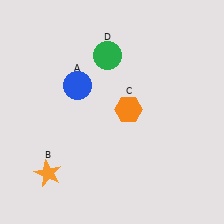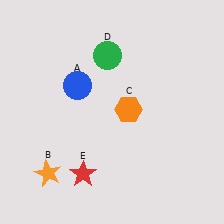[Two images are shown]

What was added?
A red star (E) was added in Image 2.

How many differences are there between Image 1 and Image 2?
There is 1 difference between the two images.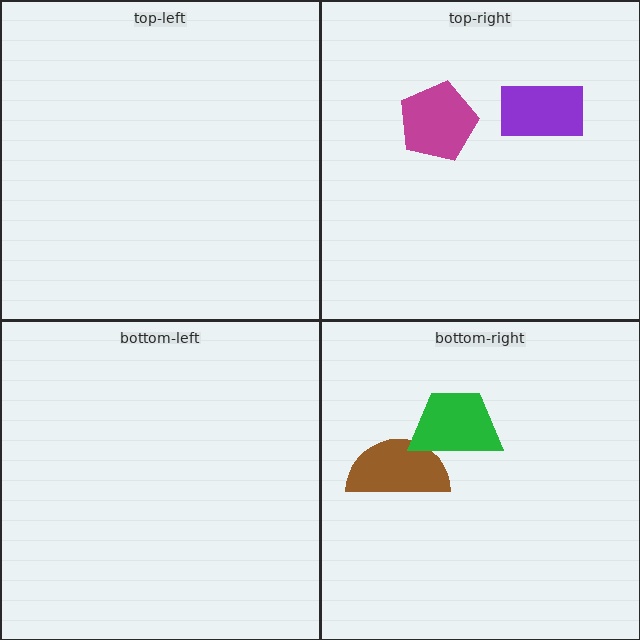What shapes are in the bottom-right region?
The brown semicircle, the green trapezoid.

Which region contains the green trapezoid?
The bottom-right region.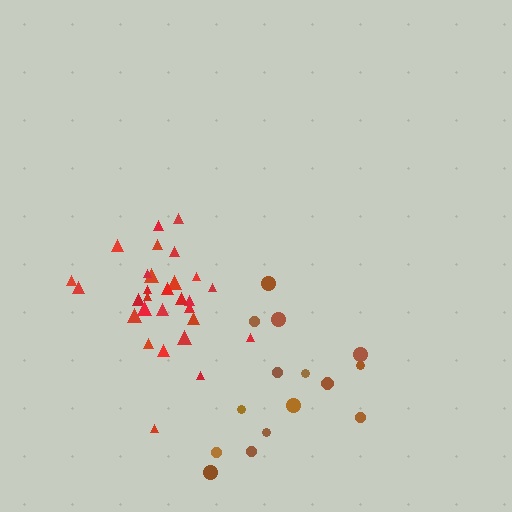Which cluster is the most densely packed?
Red.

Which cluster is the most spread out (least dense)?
Brown.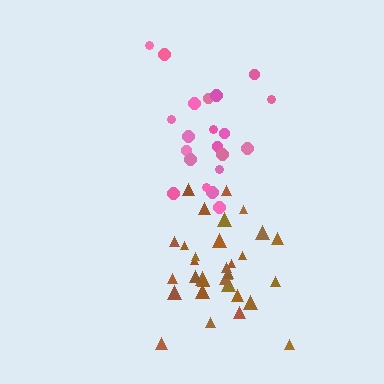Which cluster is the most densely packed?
Brown.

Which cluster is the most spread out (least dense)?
Pink.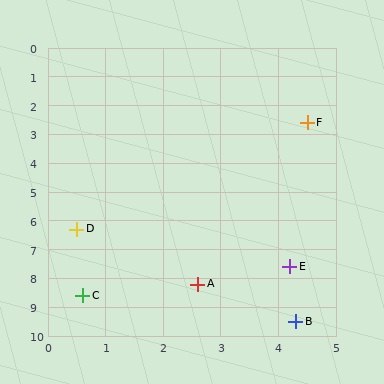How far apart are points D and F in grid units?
Points D and F are about 5.4 grid units apart.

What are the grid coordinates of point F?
Point F is at approximately (4.5, 2.6).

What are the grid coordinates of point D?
Point D is at approximately (0.5, 6.3).